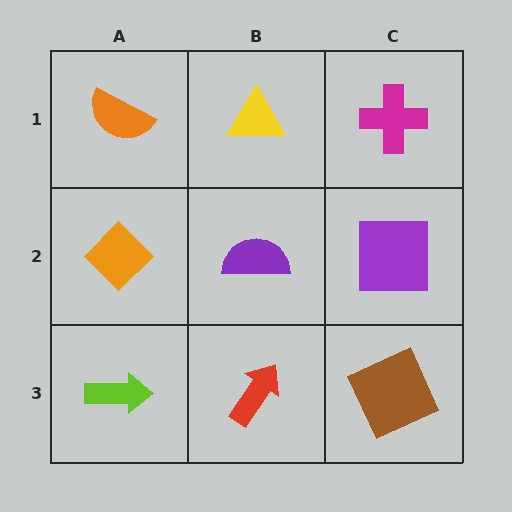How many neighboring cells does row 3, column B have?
3.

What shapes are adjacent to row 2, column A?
An orange semicircle (row 1, column A), a lime arrow (row 3, column A), a purple semicircle (row 2, column B).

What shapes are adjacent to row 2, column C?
A magenta cross (row 1, column C), a brown square (row 3, column C), a purple semicircle (row 2, column B).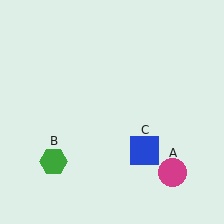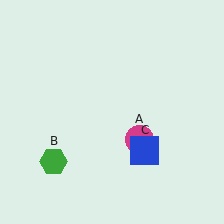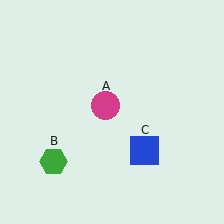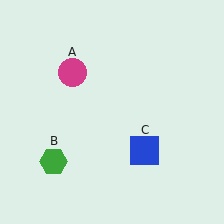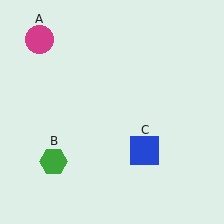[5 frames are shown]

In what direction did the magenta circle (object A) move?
The magenta circle (object A) moved up and to the left.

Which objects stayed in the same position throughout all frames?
Green hexagon (object B) and blue square (object C) remained stationary.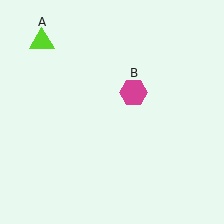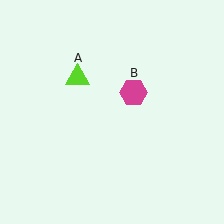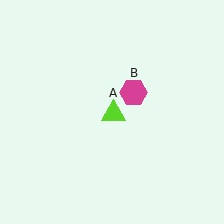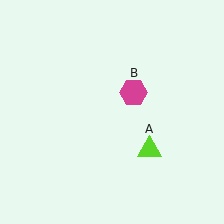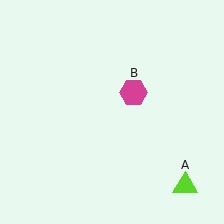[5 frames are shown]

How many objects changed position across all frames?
1 object changed position: lime triangle (object A).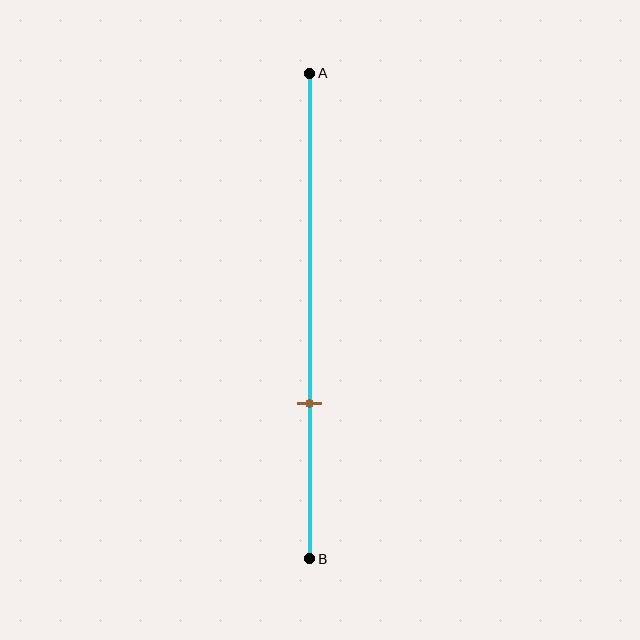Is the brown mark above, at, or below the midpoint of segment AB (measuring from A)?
The brown mark is below the midpoint of segment AB.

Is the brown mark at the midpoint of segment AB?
No, the mark is at about 70% from A, not at the 50% midpoint.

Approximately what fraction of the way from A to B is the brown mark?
The brown mark is approximately 70% of the way from A to B.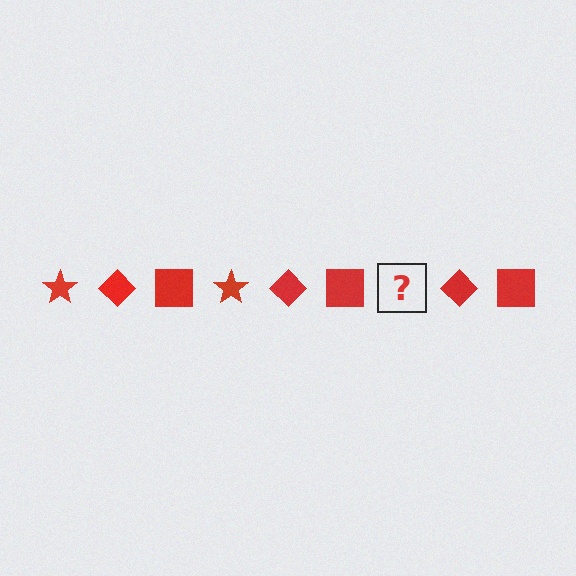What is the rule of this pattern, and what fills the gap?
The rule is that the pattern cycles through star, diamond, square shapes in red. The gap should be filled with a red star.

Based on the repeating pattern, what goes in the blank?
The blank should be a red star.